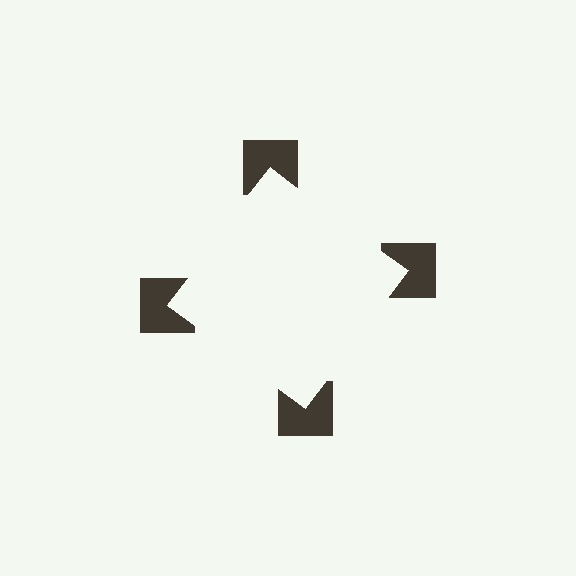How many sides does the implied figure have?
4 sides.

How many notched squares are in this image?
There are 4 — one at each vertex of the illusory square.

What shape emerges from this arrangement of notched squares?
An illusory square — its edges are inferred from the aligned wedge cuts in the notched squares, not physically drawn.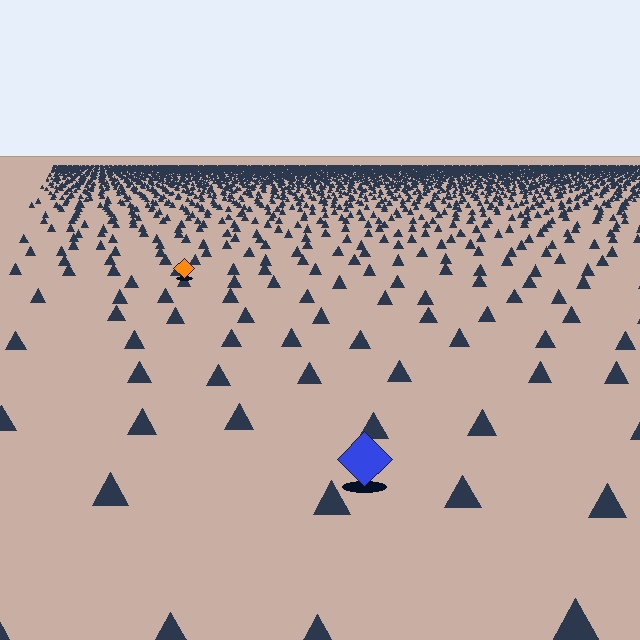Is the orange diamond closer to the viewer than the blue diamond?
No. The blue diamond is closer — you can tell from the texture gradient: the ground texture is coarser near it.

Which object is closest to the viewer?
The blue diamond is closest. The texture marks near it are larger and more spread out.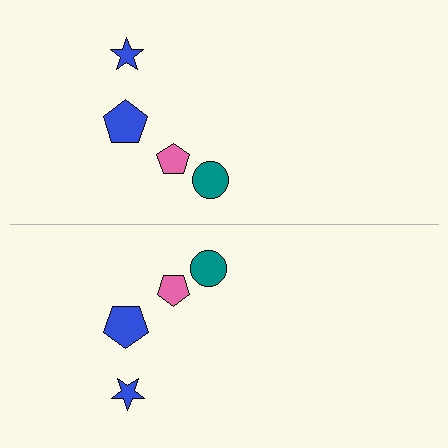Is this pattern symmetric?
Yes, this pattern has bilateral (reflection) symmetry.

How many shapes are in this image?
There are 8 shapes in this image.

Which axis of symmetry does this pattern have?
The pattern has a horizontal axis of symmetry running through the center of the image.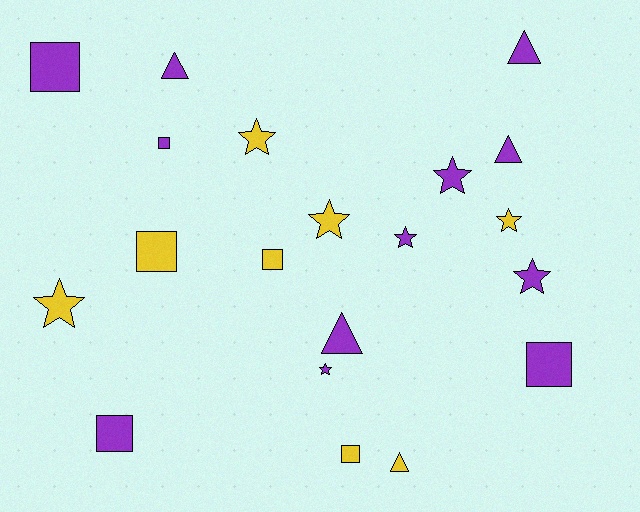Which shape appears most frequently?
Star, with 8 objects.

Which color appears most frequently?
Purple, with 12 objects.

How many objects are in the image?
There are 20 objects.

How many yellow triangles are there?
There is 1 yellow triangle.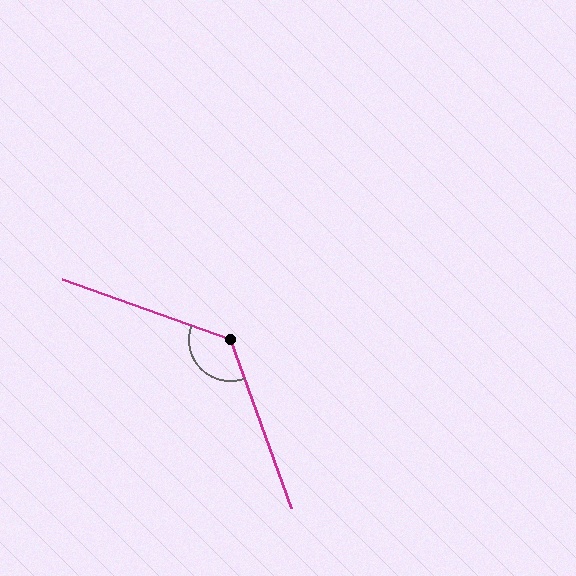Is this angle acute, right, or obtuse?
It is obtuse.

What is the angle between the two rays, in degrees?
Approximately 129 degrees.